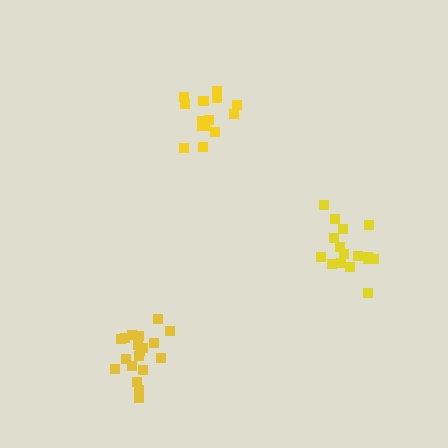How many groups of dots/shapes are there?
There are 3 groups.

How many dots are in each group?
Group 1: 15 dots, Group 2: 19 dots, Group 3: 17 dots (51 total).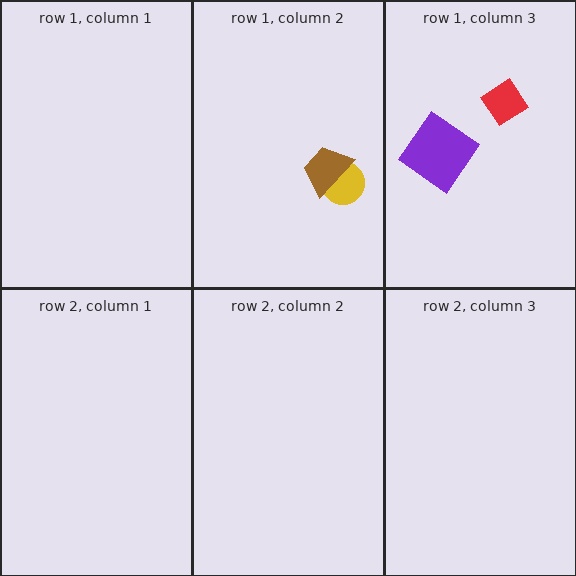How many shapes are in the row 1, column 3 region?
2.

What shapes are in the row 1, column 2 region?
The yellow circle, the brown trapezoid.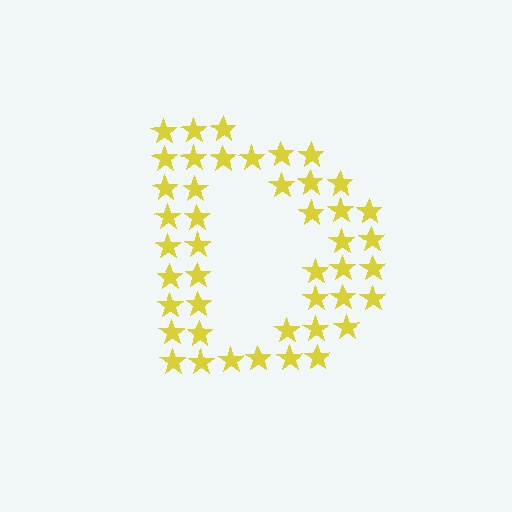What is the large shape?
The large shape is the letter D.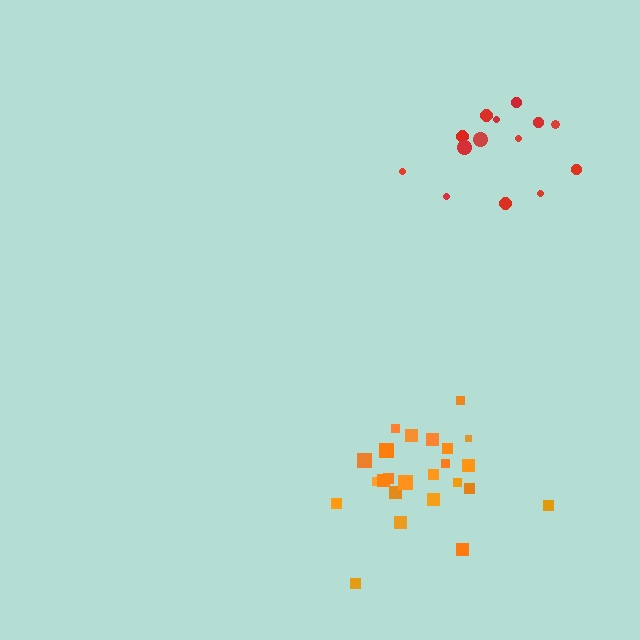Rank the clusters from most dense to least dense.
orange, red.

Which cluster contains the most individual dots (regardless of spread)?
Orange (24).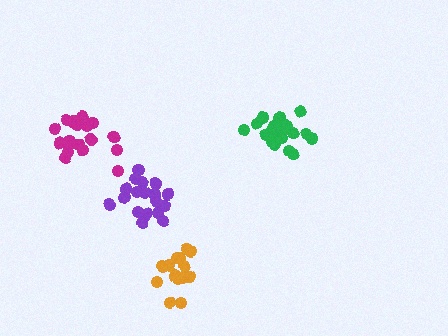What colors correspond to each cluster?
The clusters are colored: magenta, orange, green, purple.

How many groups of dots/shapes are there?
There are 4 groups.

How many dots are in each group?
Group 1: 19 dots, Group 2: 15 dots, Group 3: 19 dots, Group 4: 20 dots (73 total).